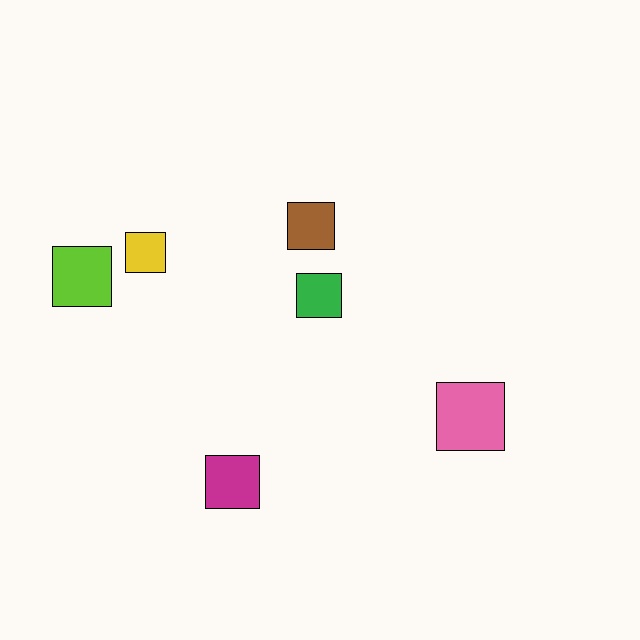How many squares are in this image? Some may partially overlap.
There are 6 squares.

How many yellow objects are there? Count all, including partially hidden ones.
There is 1 yellow object.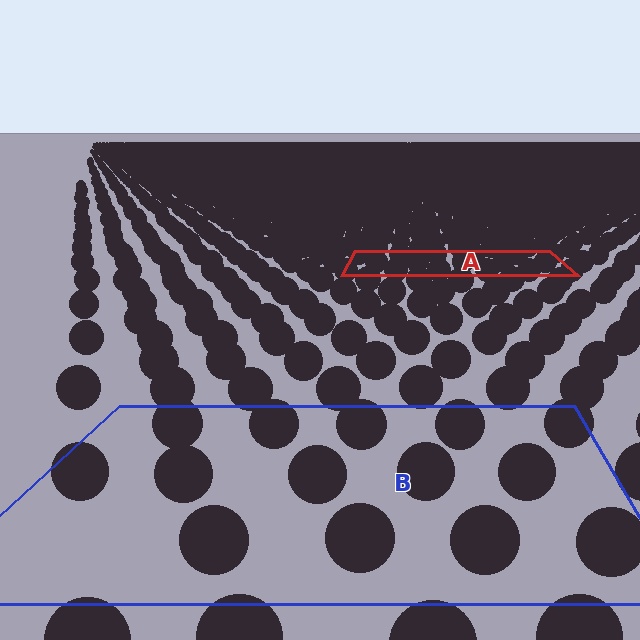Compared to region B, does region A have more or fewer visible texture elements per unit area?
Region A has more texture elements per unit area — they are packed more densely because it is farther away.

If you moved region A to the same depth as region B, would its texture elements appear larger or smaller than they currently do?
They would appear larger. At a closer depth, the same texture elements are projected at a bigger on-screen size.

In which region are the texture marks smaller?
The texture marks are smaller in region A, because it is farther away.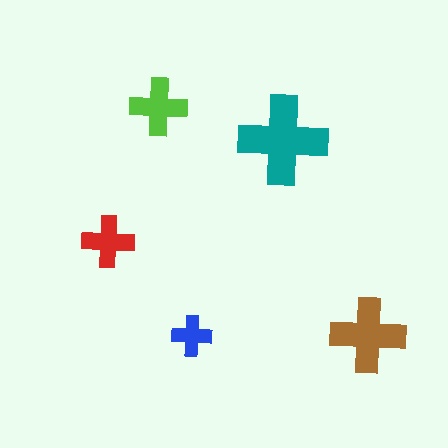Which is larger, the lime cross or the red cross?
The lime one.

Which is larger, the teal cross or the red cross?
The teal one.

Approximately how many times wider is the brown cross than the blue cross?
About 2 times wider.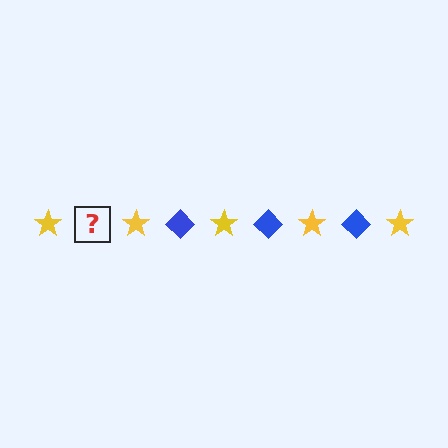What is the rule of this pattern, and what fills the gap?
The rule is that the pattern alternates between yellow star and blue diamond. The gap should be filled with a blue diamond.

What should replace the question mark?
The question mark should be replaced with a blue diamond.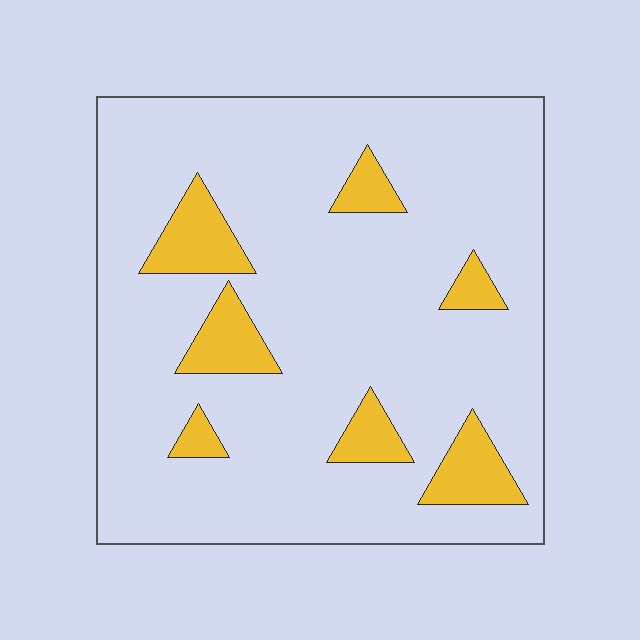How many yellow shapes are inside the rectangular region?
7.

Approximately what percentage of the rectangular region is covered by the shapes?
Approximately 15%.